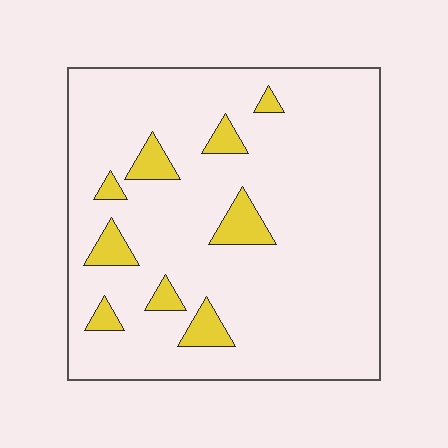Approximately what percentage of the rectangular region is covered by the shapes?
Approximately 10%.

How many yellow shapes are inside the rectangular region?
9.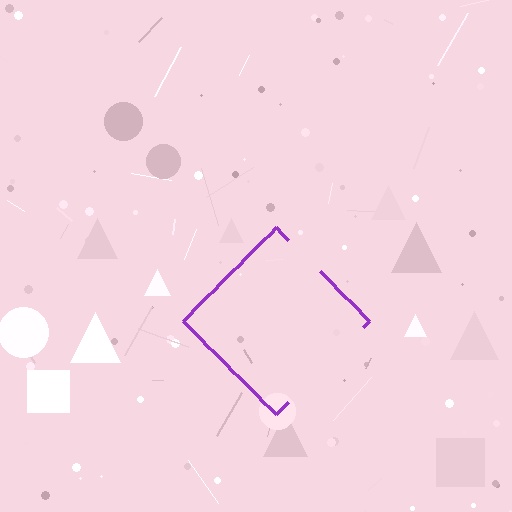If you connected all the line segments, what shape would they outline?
They would outline a diamond.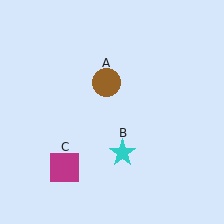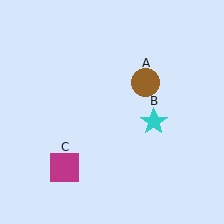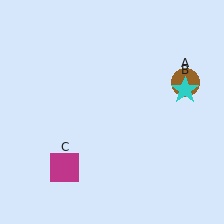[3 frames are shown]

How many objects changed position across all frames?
2 objects changed position: brown circle (object A), cyan star (object B).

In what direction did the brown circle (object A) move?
The brown circle (object A) moved right.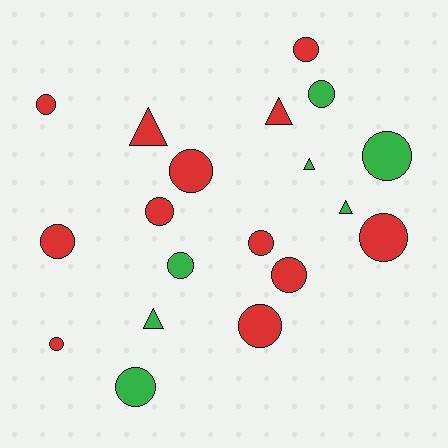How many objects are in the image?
There are 19 objects.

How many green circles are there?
There are 4 green circles.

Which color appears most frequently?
Red, with 12 objects.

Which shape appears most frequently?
Circle, with 14 objects.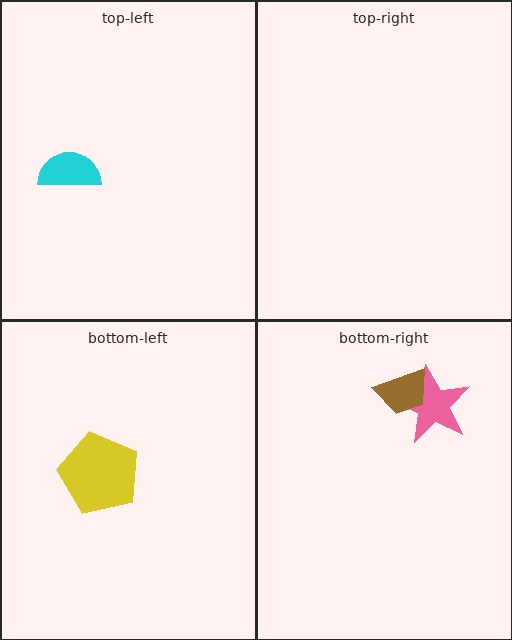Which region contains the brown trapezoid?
The bottom-right region.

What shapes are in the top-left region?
The cyan semicircle.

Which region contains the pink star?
The bottom-right region.